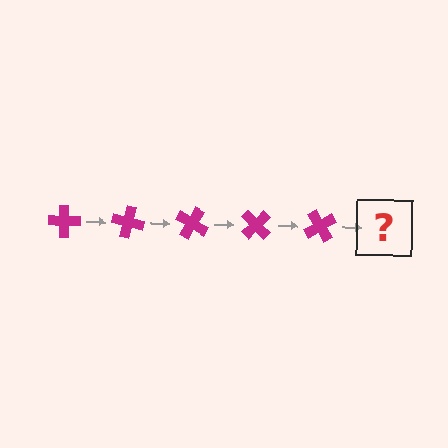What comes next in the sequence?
The next element should be a magenta cross rotated 75 degrees.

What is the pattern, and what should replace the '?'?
The pattern is that the cross rotates 15 degrees each step. The '?' should be a magenta cross rotated 75 degrees.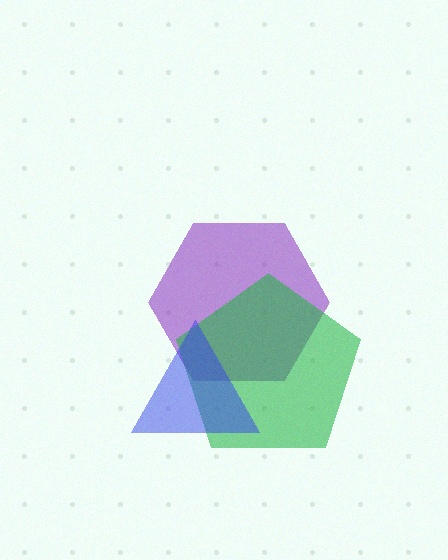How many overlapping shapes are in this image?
There are 3 overlapping shapes in the image.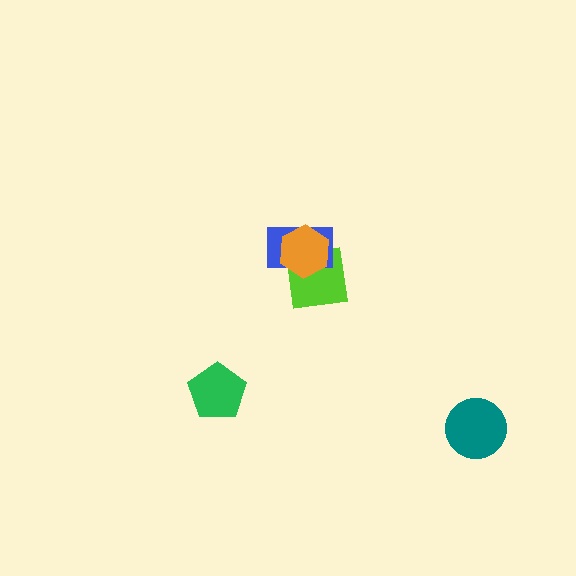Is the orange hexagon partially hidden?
No, no other shape covers it.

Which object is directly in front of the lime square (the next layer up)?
The blue rectangle is directly in front of the lime square.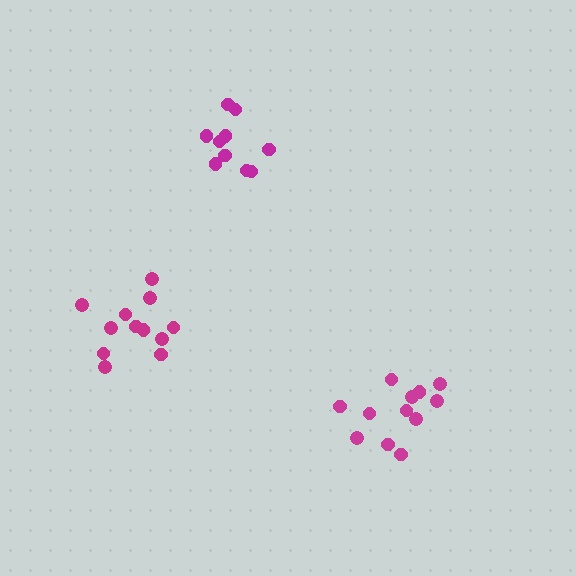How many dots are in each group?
Group 1: 12 dots, Group 2: 12 dots, Group 3: 10 dots (34 total).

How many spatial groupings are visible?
There are 3 spatial groupings.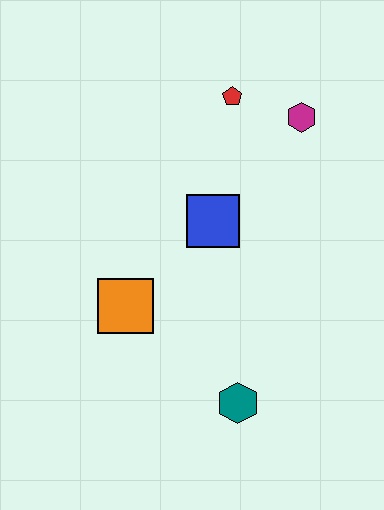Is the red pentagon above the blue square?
Yes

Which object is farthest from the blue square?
The teal hexagon is farthest from the blue square.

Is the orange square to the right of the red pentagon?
No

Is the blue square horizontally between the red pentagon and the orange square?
Yes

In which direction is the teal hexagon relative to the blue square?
The teal hexagon is below the blue square.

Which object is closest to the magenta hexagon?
The red pentagon is closest to the magenta hexagon.